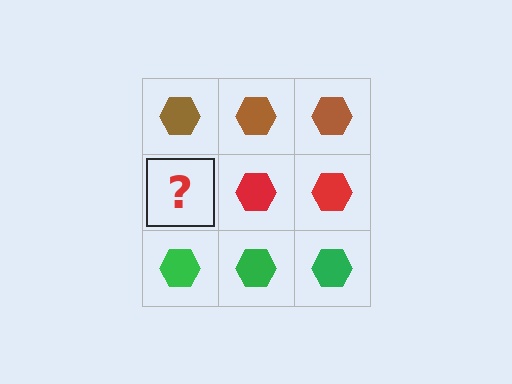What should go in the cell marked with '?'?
The missing cell should contain a red hexagon.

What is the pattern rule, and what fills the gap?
The rule is that each row has a consistent color. The gap should be filled with a red hexagon.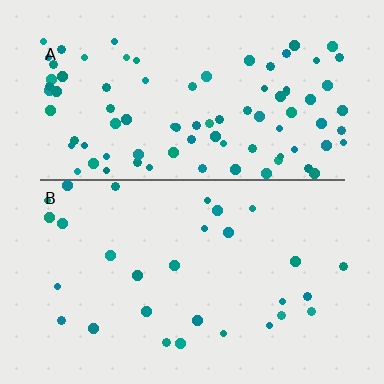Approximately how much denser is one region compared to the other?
Approximately 3.0× — region A over region B.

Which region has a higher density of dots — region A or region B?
A (the top).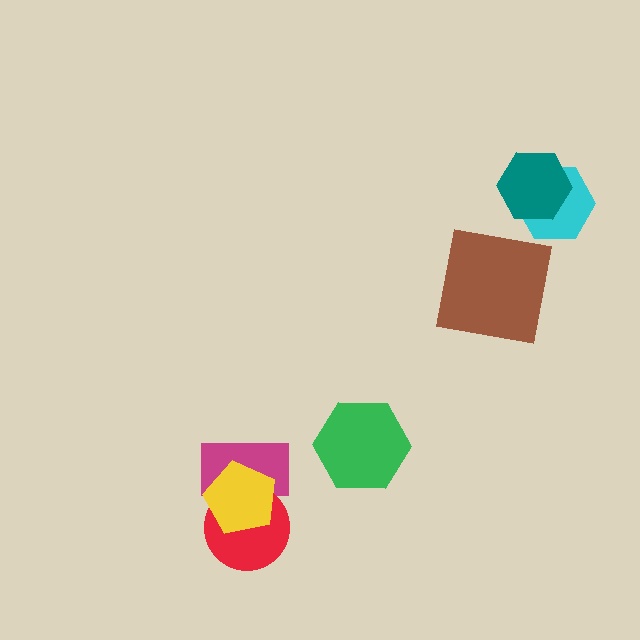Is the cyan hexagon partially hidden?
Yes, it is partially covered by another shape.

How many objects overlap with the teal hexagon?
1 object overlaps with the teal hexagon.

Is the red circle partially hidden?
Yes, it is partially covered by another shape.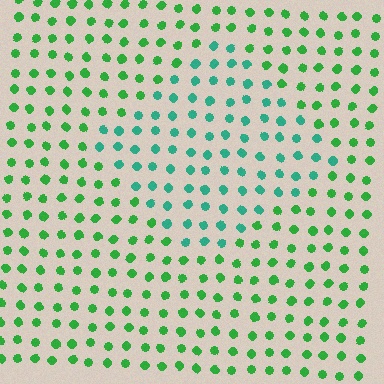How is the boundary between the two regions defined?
The boundary is defined purely by a slight shift in hue (about 36 degrees). Spacing, size, and orientation are identical on both sides.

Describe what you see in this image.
The image is filled with small green elements in a uniform arrangement. A diamond-shaped region is visible where the elements are tinted to a slightly different hue, forming a subtle color boundary.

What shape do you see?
I see a diamond.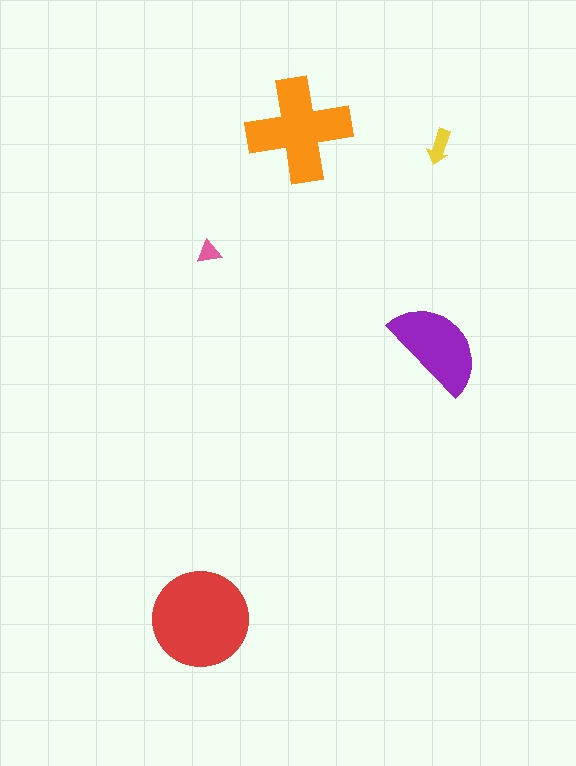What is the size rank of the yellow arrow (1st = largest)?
4th.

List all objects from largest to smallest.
The red circle, the orange cross, the purple semicircle, the yellow arrow, the pink triangle.